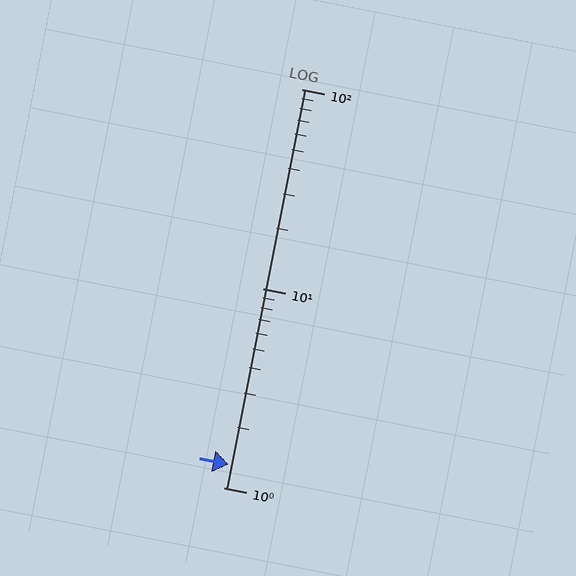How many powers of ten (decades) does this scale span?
The scale spans 2 decades, from 1 to 100.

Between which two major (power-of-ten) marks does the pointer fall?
The pointer is between 1 and 10.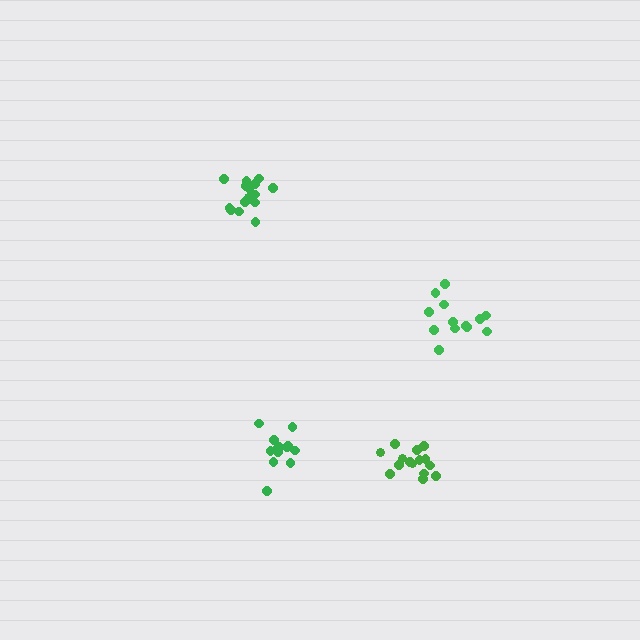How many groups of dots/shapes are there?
There are 4 groups.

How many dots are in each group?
Group 1: 13 dots, Group 2: 15 dots, Group 3: 13 dots, Group 4: 15 dots (56 total).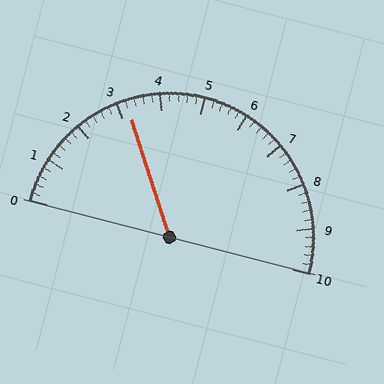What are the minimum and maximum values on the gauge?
The gauge ranges from 0 to 10.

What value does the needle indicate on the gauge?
The needle indicates approximately 3.2.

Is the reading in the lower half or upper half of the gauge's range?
The reading is in the lower half of the range (0 to 10).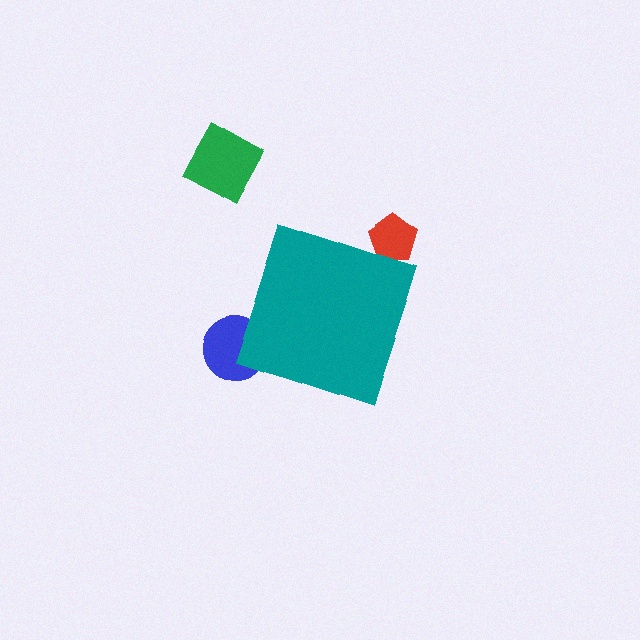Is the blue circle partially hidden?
Yes, the blue circle is partially hidden behind the teal diamond.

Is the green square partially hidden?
No, the green square is fully visible.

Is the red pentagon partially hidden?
Yes, the red pentagon is partially hidden behind the teal diamond.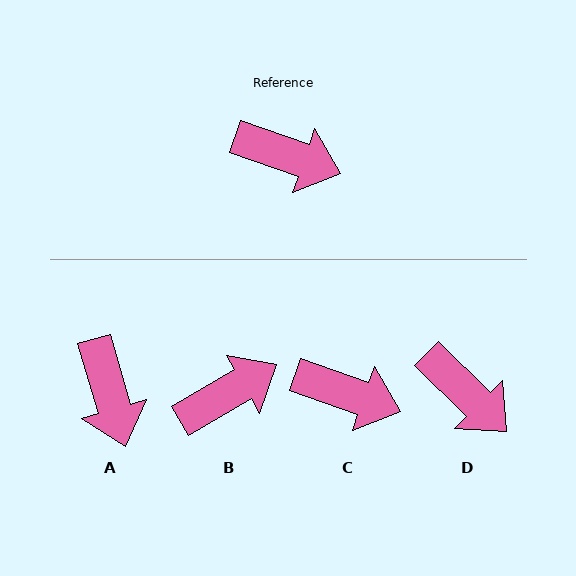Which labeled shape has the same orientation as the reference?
C.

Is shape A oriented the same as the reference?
No, it is off by about 55 degrees.